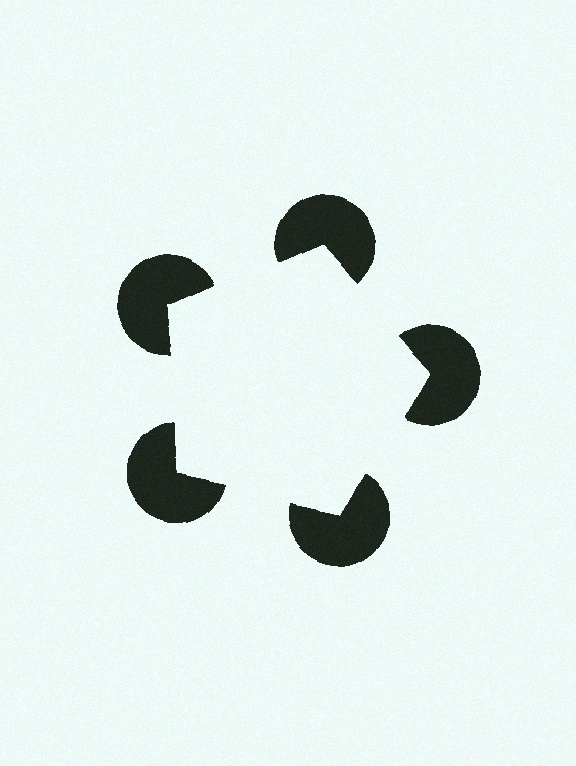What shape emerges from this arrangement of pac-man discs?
An illusory pentagon — its edges are inferred from the aligned wedge cuts in the pac-man discs, not physically drawn.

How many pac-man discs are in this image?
There are 5 — one at each vertex of the illusory pentagon.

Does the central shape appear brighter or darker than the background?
It typically appears slightly brighter than the background, even though no actual brightness change is drawn.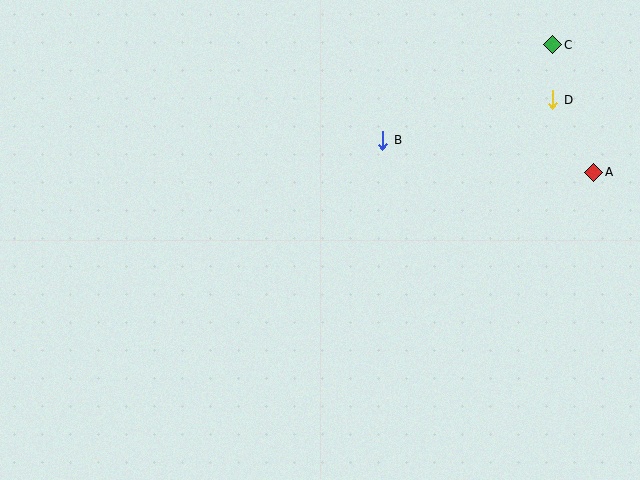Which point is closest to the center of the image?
Point B at (383, 140) is closest to the center.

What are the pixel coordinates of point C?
Point C is at (553, 45).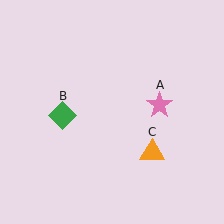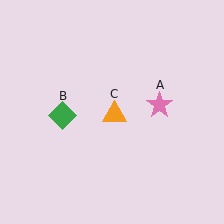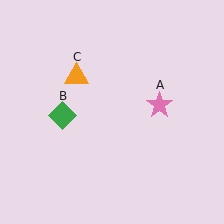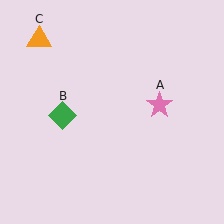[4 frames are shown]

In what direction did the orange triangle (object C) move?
The orange triangle (object C) moved up and to the left.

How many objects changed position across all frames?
1 object changed position: orange triangle (object C).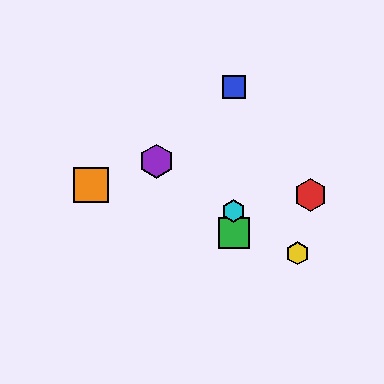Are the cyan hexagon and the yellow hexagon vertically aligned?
No, the cyan hexagon is at x≈234 and the yellow hexagon is at x≈297.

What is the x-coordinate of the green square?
The green square is at x≈234.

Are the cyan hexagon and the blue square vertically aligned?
Yes, both are at x≈234.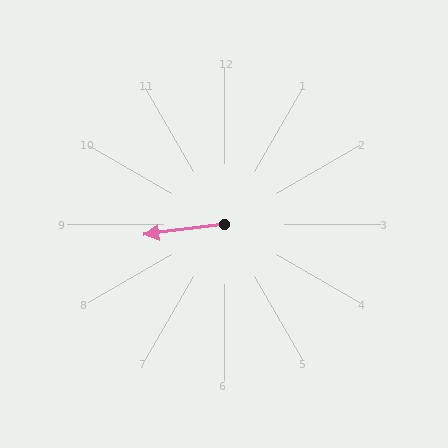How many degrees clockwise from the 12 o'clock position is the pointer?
Approximately 263 degrees.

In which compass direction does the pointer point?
West.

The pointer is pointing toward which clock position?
Roughly 9 o'clock.